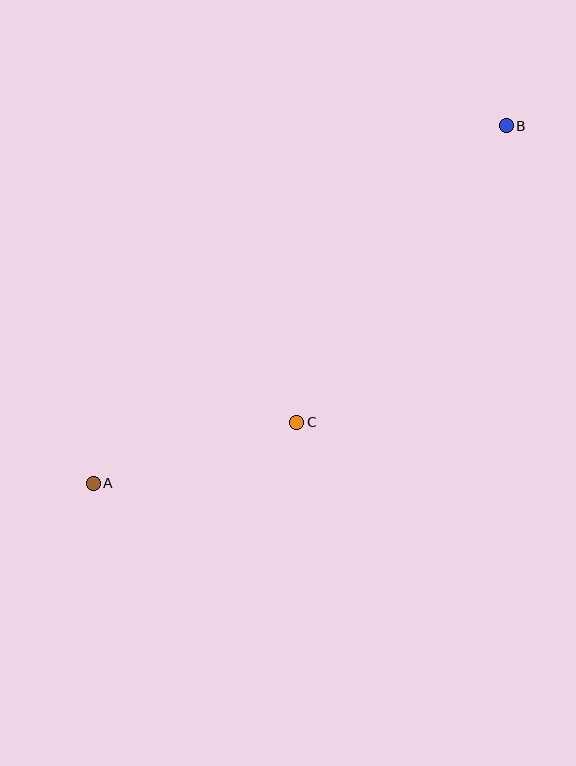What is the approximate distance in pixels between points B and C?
The distance between B and C is approximately 363 pixels.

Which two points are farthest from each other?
Points A and B are farthest from each other.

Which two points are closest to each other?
Points A and C are closest to each other.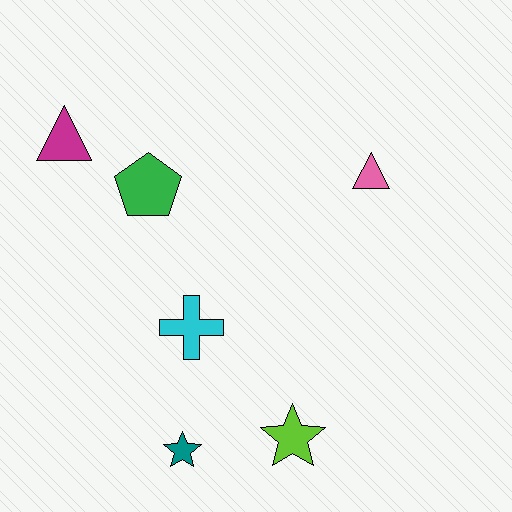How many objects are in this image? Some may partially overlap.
There are 6 objects.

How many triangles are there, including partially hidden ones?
There are 2 triangles.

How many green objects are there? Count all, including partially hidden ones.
There is 1 green object.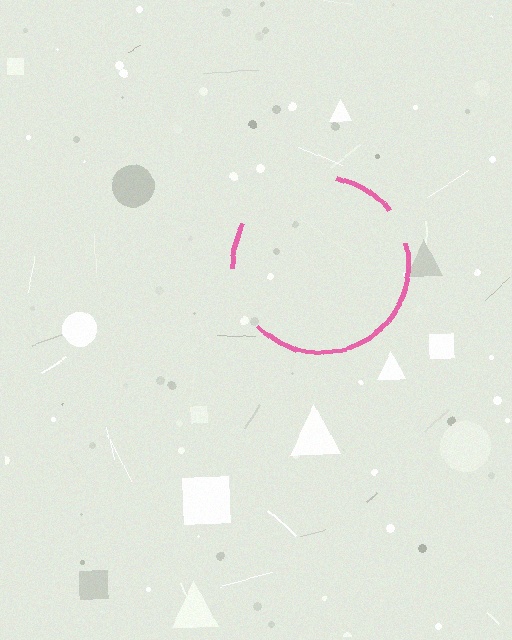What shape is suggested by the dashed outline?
The dashed outline suggests a circle.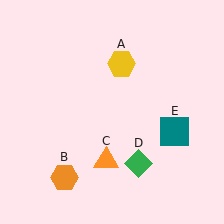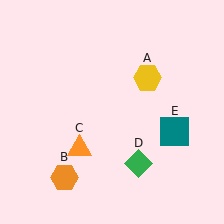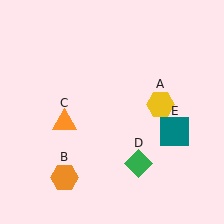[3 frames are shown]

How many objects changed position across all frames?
2 objects changed position: yellow hexagon (object A), orange triangle (object C).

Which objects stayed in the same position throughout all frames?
Orange hexagon (object B) and green diamond (object D) and teal square (object E) remained stationary.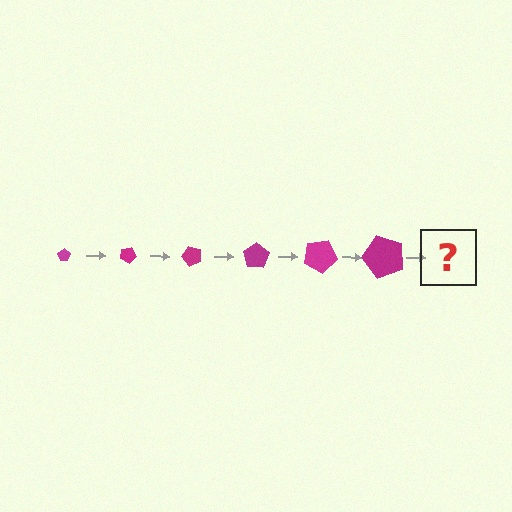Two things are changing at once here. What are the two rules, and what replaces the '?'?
The two rules are that the pentagon grows larger each step and it rotates 25 degrees each step. The '?' should be a pentagon, larger than the previous one and rotated 150 degrees from the start.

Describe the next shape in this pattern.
It should be a pentagon, larger than the previous one and rotated 150 degrees from the start.